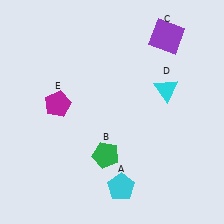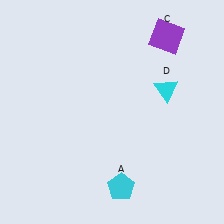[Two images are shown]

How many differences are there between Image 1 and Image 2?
There are 2 differences between the two images.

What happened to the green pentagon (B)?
The green pentagon (B) was removed in Image 2. It was in the bottom-left area of Image 1.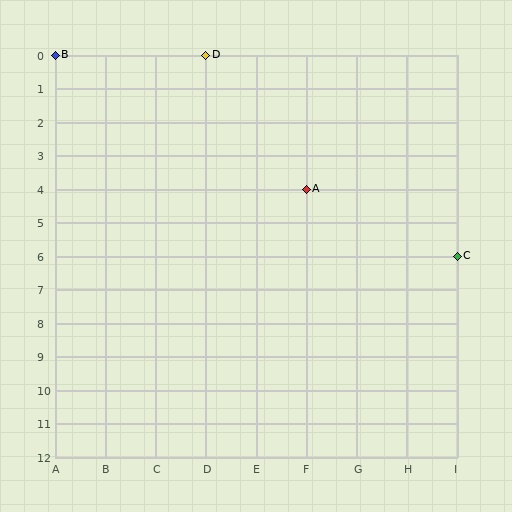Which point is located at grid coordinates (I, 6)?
Point C is at (I, 6).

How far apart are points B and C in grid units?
Points B and C are 8 columns and 6 rows apart (about 10.0 grid units diagonally).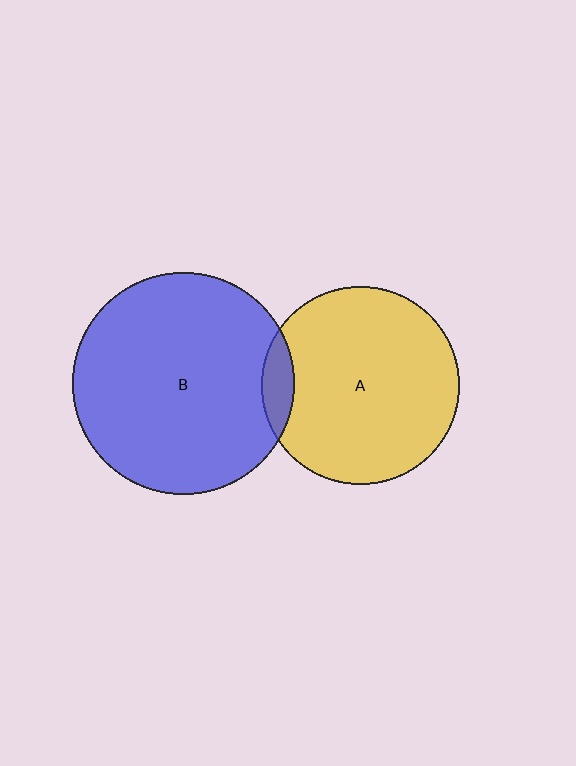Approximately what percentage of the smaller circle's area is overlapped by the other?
Approximately 10%.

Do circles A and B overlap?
Yes.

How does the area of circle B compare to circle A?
Approximately 1.3 times.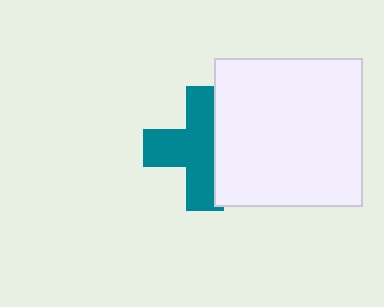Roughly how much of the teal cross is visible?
About half of it is visible (roughly 64%).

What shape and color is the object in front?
The object in front is a white square.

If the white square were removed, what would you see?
You would see the complete teal cross.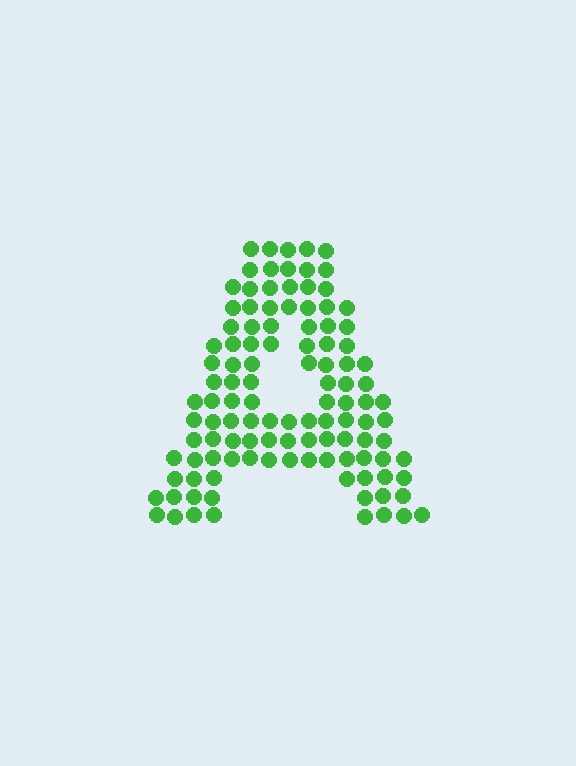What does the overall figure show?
The overall figure shows the letter A.